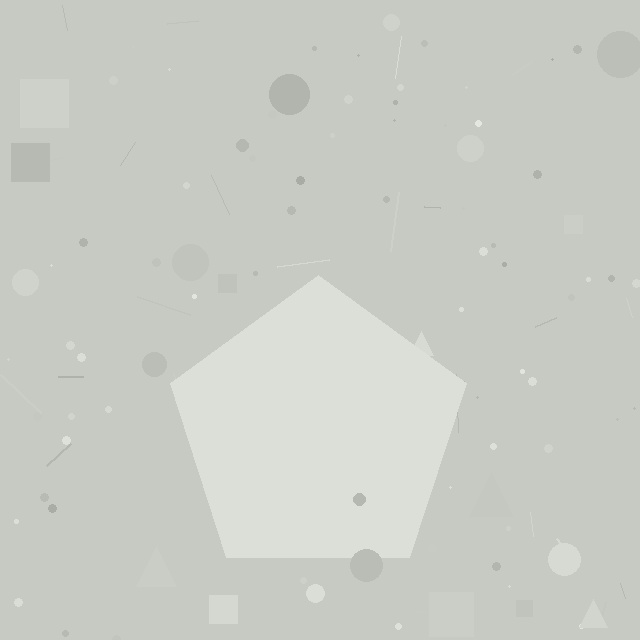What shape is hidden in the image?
A pentagon is hidden in the image.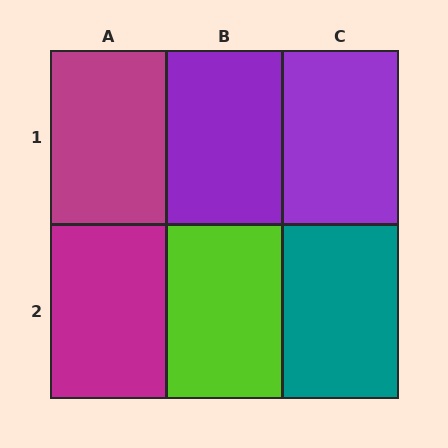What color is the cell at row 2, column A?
Magenta.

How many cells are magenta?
2 cells are magenta.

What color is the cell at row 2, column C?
Teal.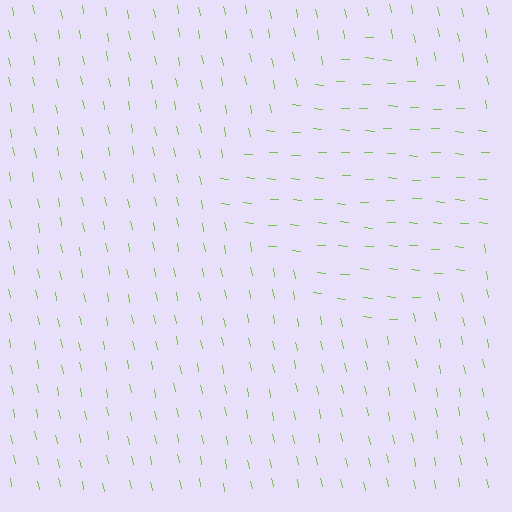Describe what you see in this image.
The image is filled with small lime line segments. A diamond region in the image has lines oriented differently from the surrounding lines, creating a visible texture boundary.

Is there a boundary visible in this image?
Yes, there is a texture boundary formed by a change in line orientation.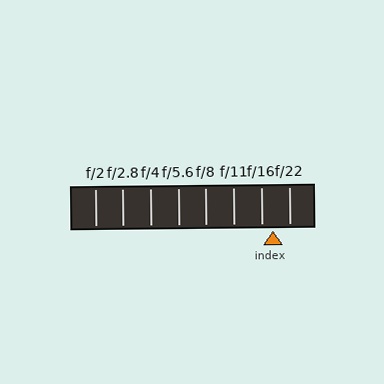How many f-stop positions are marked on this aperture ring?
There are 8 f-stop positions marked.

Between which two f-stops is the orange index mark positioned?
The index mark is between f/16 and f/22.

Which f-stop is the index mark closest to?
The index mark is closest to f/16.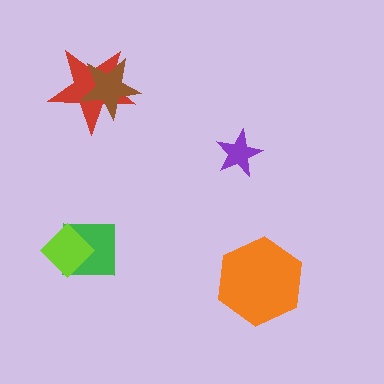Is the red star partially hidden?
Yes, it is partially covered by another shape.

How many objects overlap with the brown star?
1 object overlaps with the brown star.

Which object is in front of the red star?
The brown star is in front of the red star.